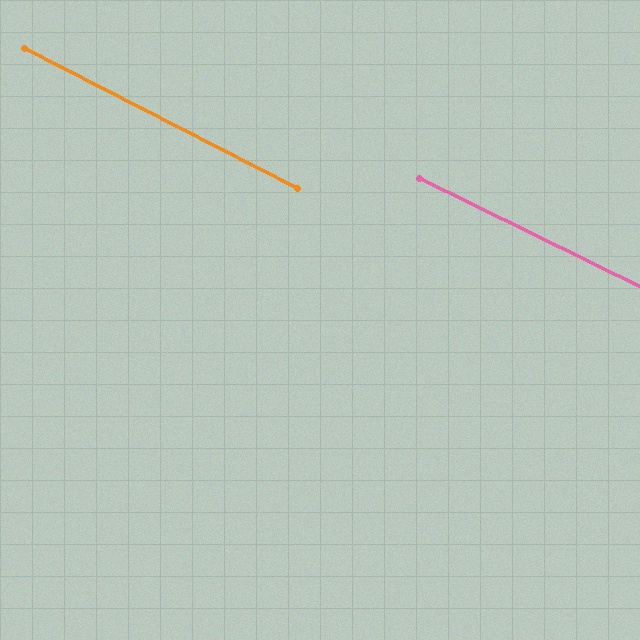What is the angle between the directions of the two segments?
Approximately 1 degree.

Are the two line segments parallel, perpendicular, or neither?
Parallel — their directions differ by only 1.1°.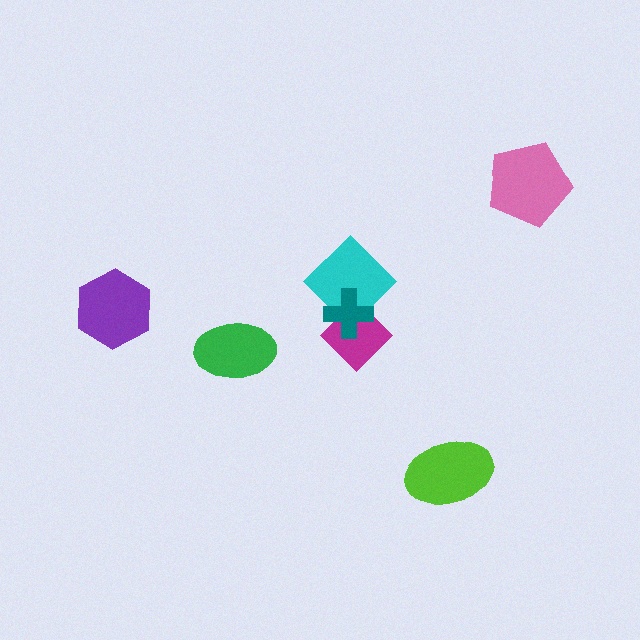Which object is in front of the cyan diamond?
The teal cross is in front of the cyan diamond.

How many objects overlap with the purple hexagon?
0 objects overlap with the purple hexagon.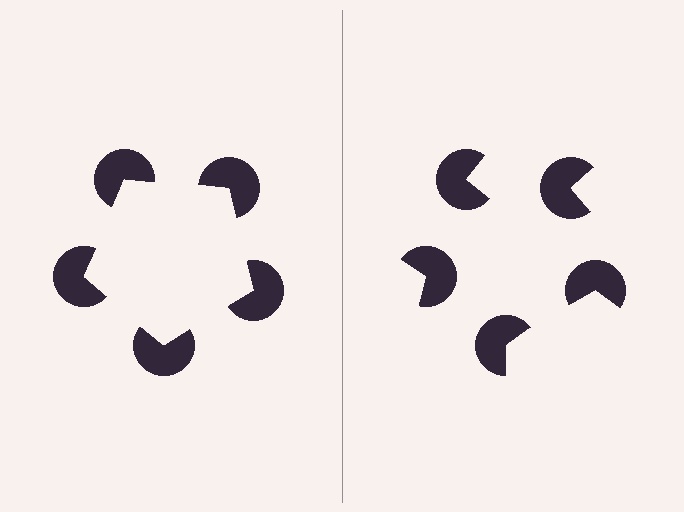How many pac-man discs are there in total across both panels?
10 — 5 on each side.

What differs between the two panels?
The pac-man discs are positioned identically on both sides; only the wedge orientations differ. On the left they align to a pentagon; on the right they are misaligned.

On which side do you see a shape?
An illusory pentagon appears on the left side. On the right side the wedge cuts are rotated, so no coherent shape forms.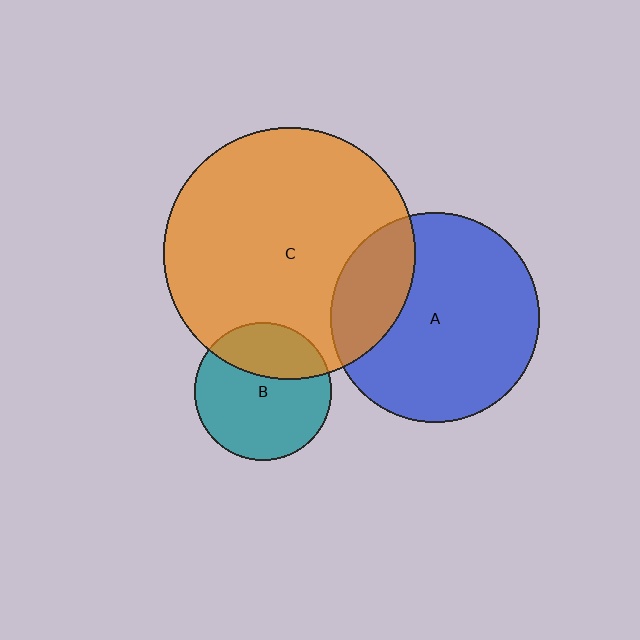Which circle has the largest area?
Circle C (orange).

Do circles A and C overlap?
Yes.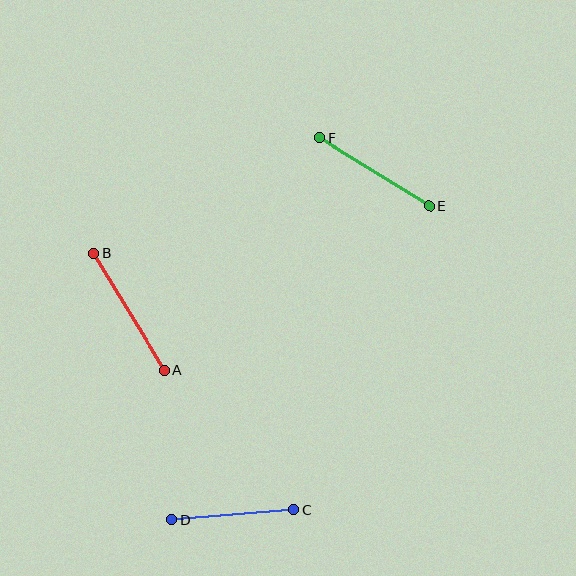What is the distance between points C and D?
The distance is approximately 122 pixels.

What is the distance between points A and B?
The distance is approximately 136 pixels.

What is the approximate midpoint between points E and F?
The midpoint is at approximately (374, 172) pixels.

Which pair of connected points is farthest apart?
Points A and B are farthest apart.